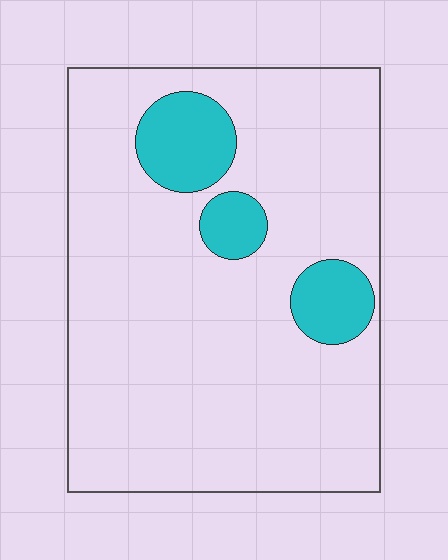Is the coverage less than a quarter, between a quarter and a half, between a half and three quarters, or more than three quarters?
Less than a quarter.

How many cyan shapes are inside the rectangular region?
3.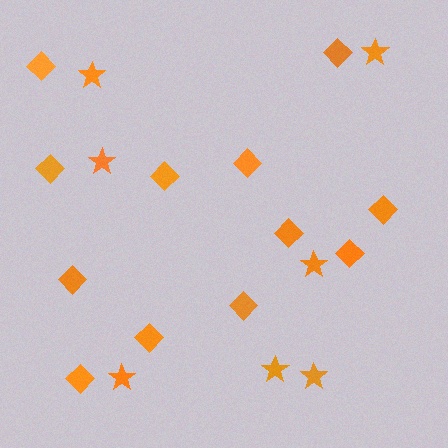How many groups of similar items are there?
There are 2 groups: one group of diamonds (12) and one group of stars (7).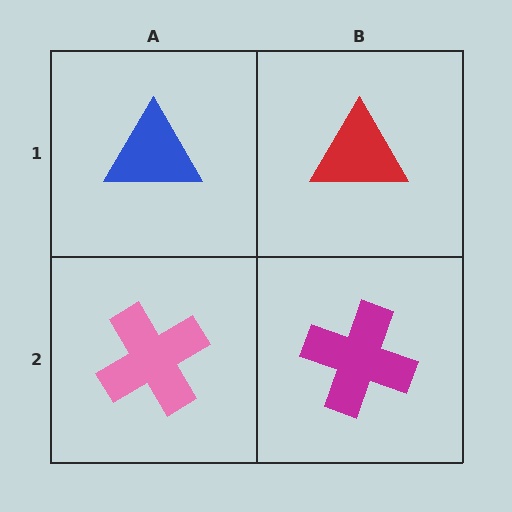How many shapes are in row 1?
2 shapes.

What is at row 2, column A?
A pink cross.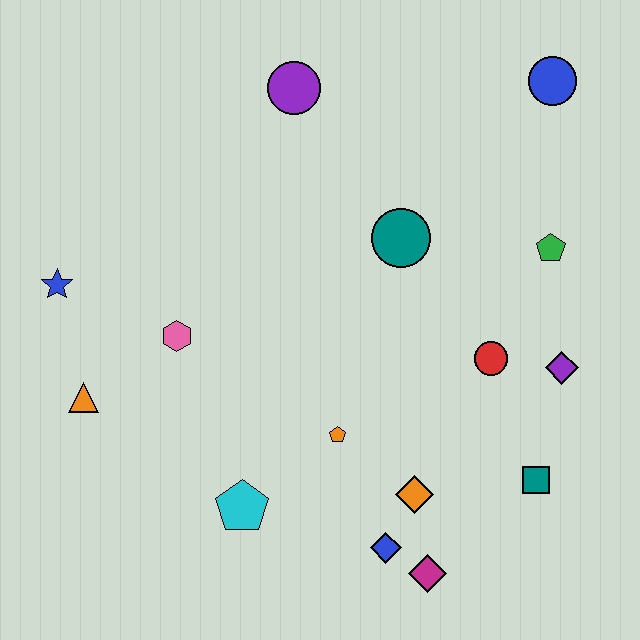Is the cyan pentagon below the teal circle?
Yes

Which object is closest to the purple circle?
The teal circle is closest to the purple circle.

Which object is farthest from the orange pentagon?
The blue circle is farthest from the orange pentagon.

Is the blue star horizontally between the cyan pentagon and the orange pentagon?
No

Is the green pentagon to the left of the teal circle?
No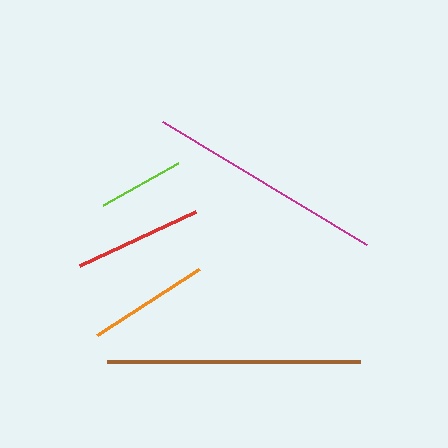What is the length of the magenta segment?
The magenta segment is approximately 238 pixels long.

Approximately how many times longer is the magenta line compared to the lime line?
The magenta line is approximately 2.7 times the length of the lime line.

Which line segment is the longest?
The brown line is the longest at approximately 252 pixels.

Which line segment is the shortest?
The lime line is the shortest at approximately 87 pixels.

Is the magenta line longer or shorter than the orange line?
The magenta line is longer than the orange line.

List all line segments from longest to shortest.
From longest to shortest: brown, magenta, red, orange, lime.